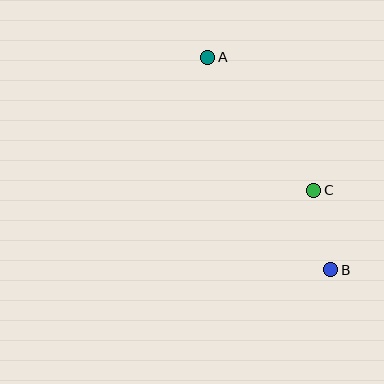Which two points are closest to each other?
Points B and C are closest to each other.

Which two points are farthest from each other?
Points A and B are farthest from each other.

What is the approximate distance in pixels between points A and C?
The distance between A and C is approximately 170 pixels.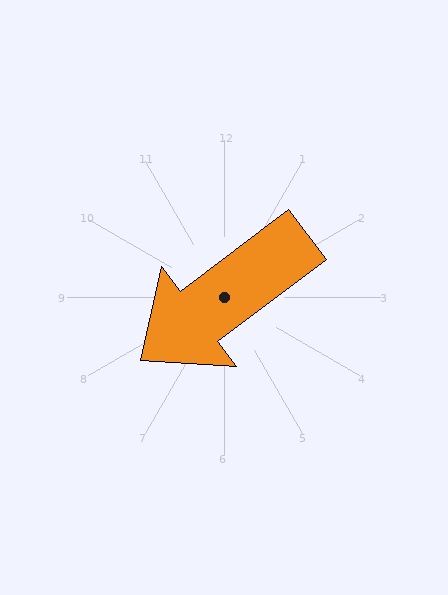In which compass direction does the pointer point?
Southwest.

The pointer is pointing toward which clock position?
Roughly 8 o'clock.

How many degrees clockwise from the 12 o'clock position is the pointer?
Approximately 233 degrees.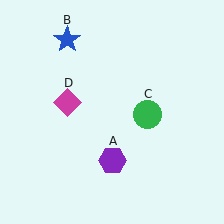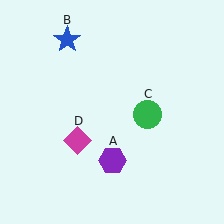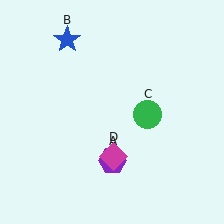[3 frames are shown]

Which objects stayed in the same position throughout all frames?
Purple hexagon (object A) and blue star (object B) and green circle (object C) remained stationary.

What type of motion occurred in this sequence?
The magenta diamond (object D) rotated counterclockwise around the center of the scene.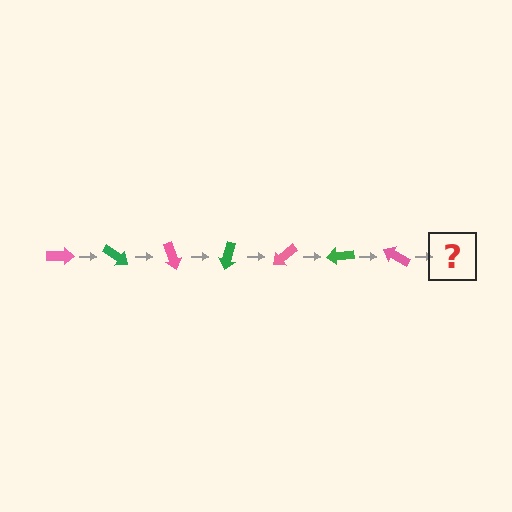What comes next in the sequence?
The next element should be a green arrow, rotated 245 degrees from the start.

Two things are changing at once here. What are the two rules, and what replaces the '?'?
The two rules are that it rotates 35 degrees each step and the color cycles through pink and green. The '?' should be a green arrow, rotated 245 degrees from the start.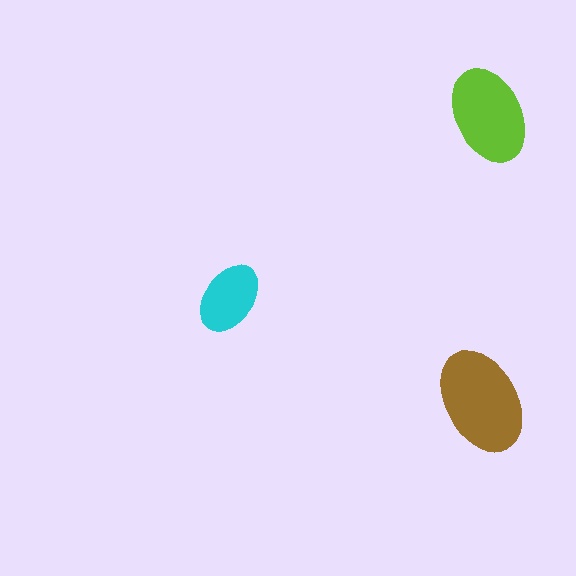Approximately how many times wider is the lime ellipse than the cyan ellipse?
About 1.5 times wider.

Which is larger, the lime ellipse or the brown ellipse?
The brown one.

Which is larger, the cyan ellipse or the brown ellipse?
The brown one.